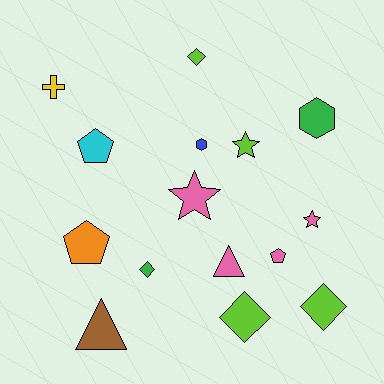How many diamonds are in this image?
There are 4 diamonds.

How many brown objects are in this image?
There is 1 brown object.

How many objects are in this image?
There are 15 objects.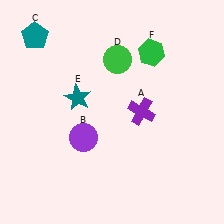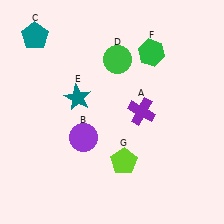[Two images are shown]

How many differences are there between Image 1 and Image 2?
There is 1 difference between the two images.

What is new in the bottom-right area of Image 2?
A lime pentagon (G) was added in the bottom-right area of Image 2.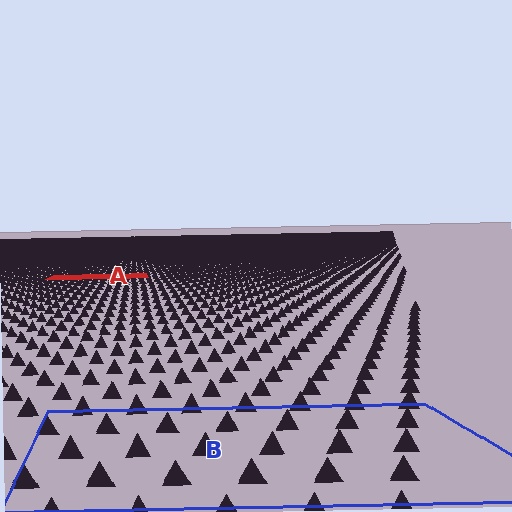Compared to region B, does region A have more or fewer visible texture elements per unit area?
Region A has more texture elements per unit area — they are packed more densely because it is farther away.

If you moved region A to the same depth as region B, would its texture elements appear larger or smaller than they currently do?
They would appear larger. At a closer depth, the same texture elements are projected at a bigger on-screen size.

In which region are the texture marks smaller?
The texture marks are smaller in region A, because it is farther away.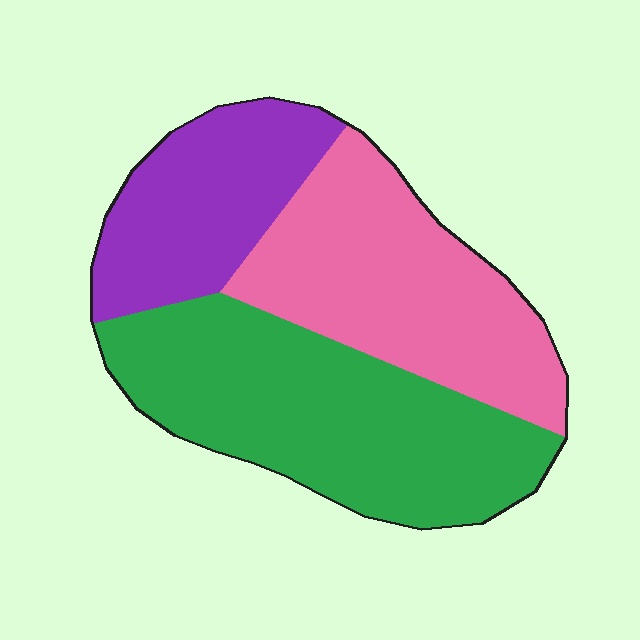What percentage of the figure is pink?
Pink takes up between a third and a half of the figure.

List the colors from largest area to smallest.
From largest to smallest: green, pink, purple.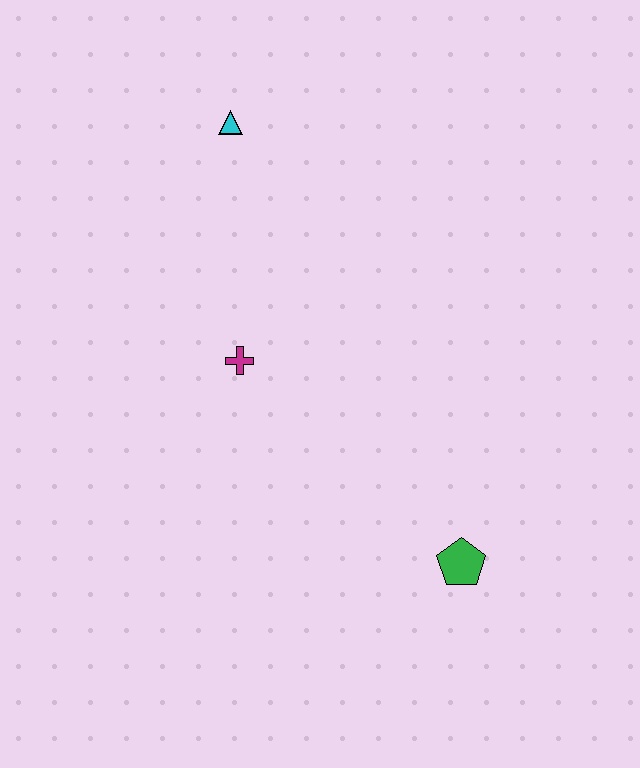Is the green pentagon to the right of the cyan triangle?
Yes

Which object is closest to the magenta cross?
The cyan triangle is closest to the magenta cross.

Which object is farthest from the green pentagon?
The cyan triangle is farthest from the green pentagon.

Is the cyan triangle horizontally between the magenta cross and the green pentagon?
No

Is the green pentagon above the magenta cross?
No